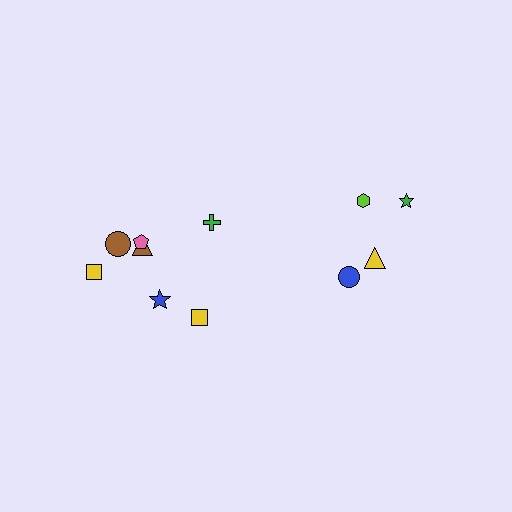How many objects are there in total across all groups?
There are 11 objects.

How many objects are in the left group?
There are 7 objects.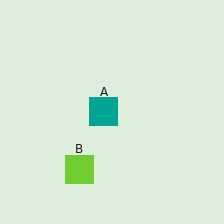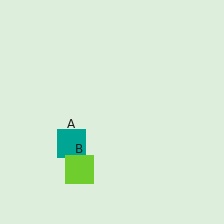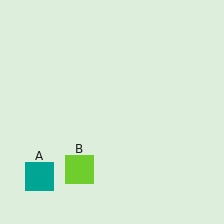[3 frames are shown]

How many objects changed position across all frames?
1 object changed position: teal square (object A).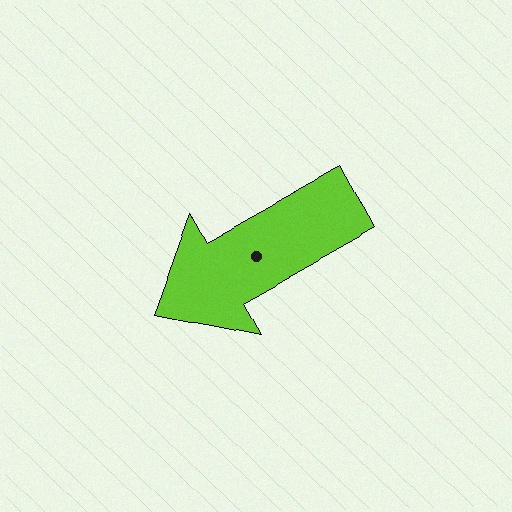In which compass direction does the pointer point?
Southwest.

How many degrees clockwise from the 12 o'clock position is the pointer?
Approximately 241 degrees.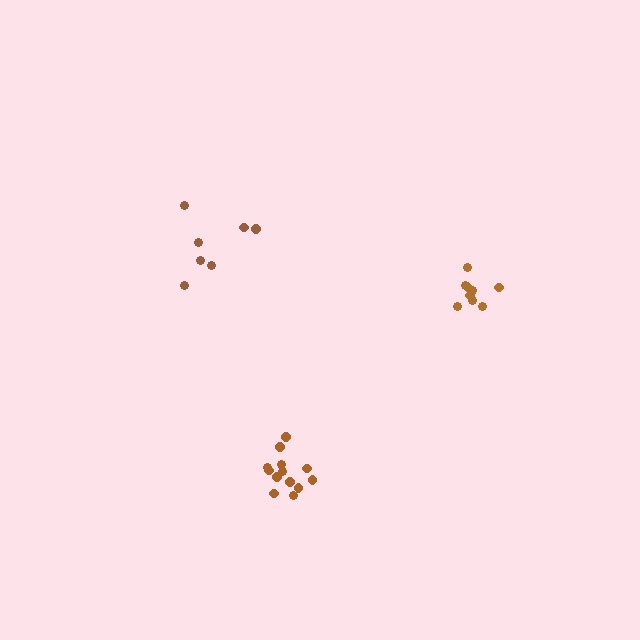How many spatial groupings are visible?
There are 3 spatial groupings.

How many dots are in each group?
Group 1: 7 dots, Group 2: 9 dots, Group 3: 13 dots (29 total).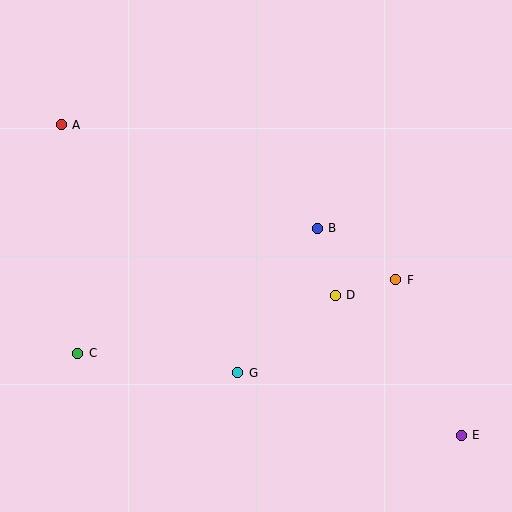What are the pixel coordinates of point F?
Point F is at (396, 280).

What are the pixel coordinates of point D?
Point D is at (335, 295).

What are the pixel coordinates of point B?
Point B is at (317, 228).